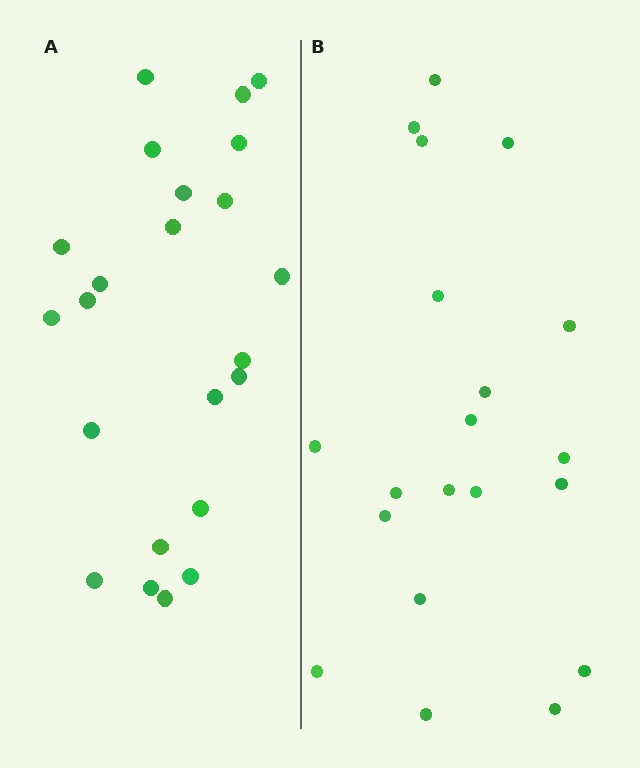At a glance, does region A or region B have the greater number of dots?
Region A (the left region) has more dots.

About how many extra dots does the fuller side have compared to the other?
Region A has just a few more — roughly 2 or 3 more dots than region B.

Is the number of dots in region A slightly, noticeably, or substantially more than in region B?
Region A has only slightly more — the two regions are fairly close. The ratio is roughly 1.1 to 1.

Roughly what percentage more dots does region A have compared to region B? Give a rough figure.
About 15% more.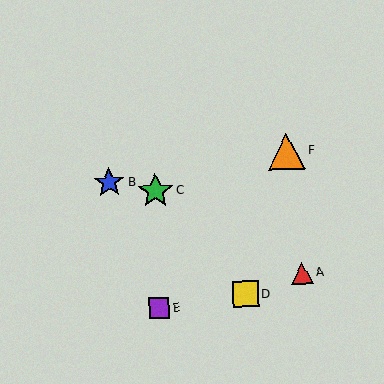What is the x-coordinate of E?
Object E is at x≈159.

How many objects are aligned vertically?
2 objects (C, E) are aligned vertically.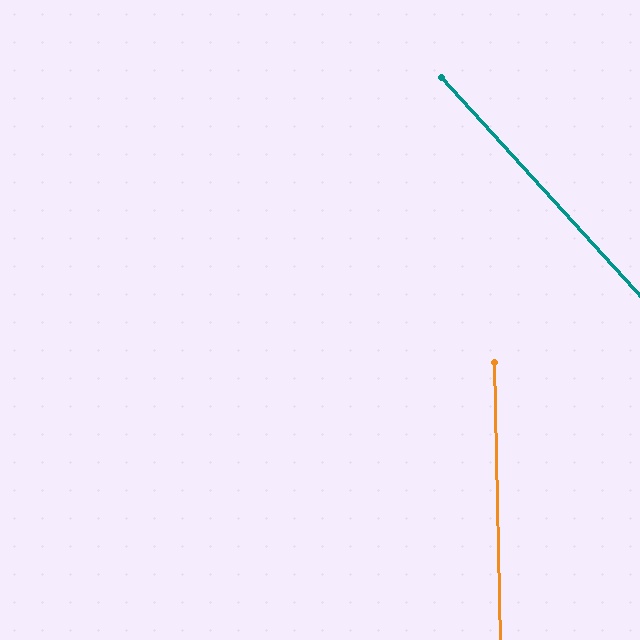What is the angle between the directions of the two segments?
Approximately 41 degrees.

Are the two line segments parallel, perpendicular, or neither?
Neither parallel nor perpendicular — they differ by about 41°.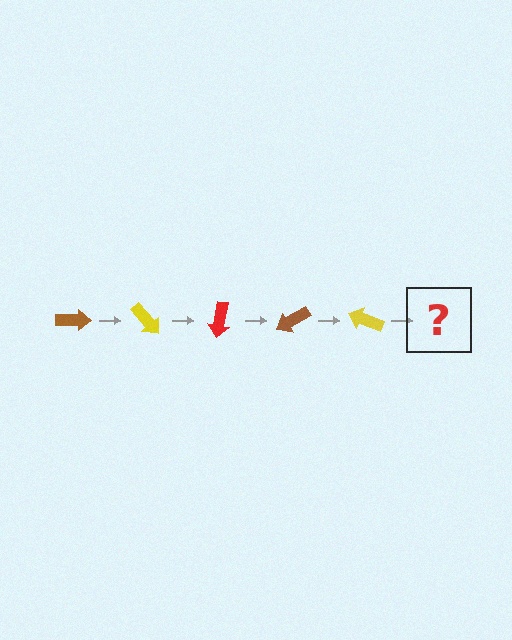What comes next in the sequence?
The next element should be a red arrow, rotated 250 degrees from the start.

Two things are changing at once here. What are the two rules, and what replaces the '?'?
The two rules are that it rotates 50 degrees each step and the color cycles through brown, yellow, and red. The '?' should be a red arrow, rotated 250 degrees from the start.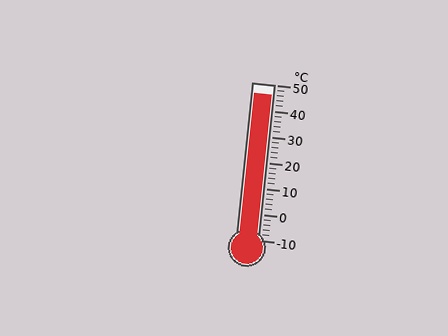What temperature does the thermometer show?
The thermometer shows approximately 46°C.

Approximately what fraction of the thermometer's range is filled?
The thermometer is filled to approximately 95% of its range.